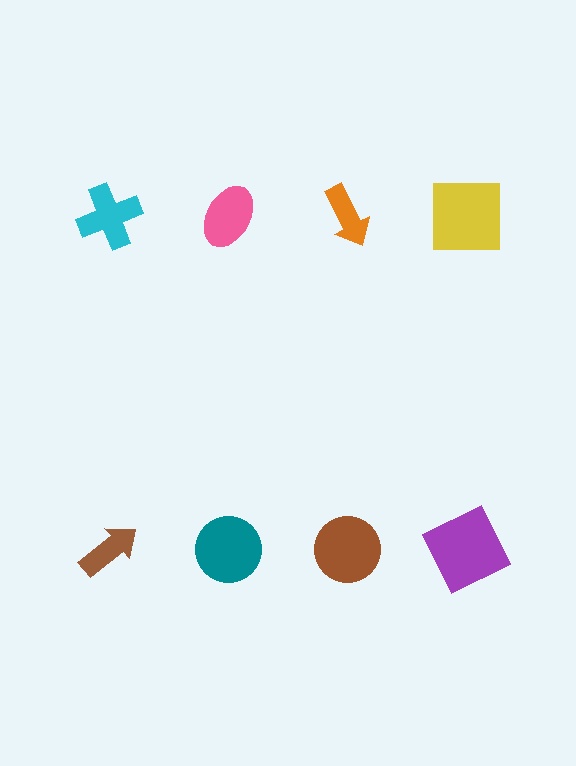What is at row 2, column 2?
A teal circle.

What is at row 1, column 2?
A pink ellipse.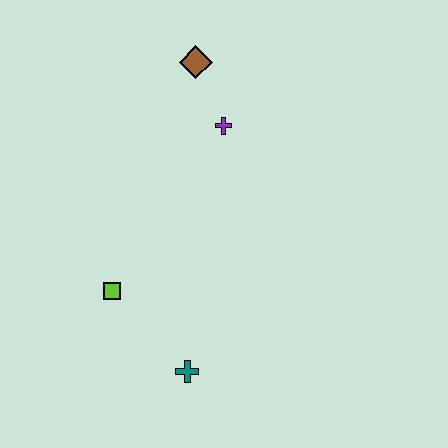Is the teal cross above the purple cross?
No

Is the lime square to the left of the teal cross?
Yes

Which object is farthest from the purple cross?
The teal cross is farthest from the purple cross.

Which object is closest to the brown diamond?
The purple cross is closest to the brown diamond.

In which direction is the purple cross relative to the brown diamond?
The purple cross is below the brown diamond.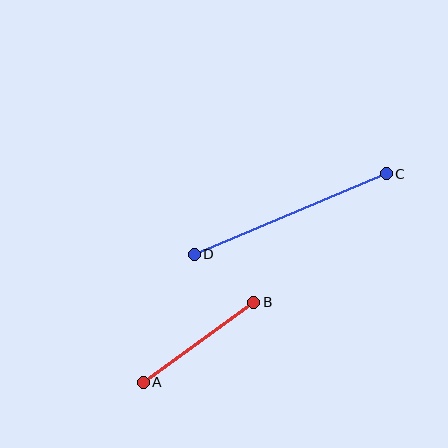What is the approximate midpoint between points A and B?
The midpoint is at approximately (199, 342) pixels.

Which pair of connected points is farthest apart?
Points C and D are farthest apart.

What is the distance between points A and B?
The distance is approximately 136 pixels.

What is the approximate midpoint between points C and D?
The midpoint is at approximately (290, 214) pixels.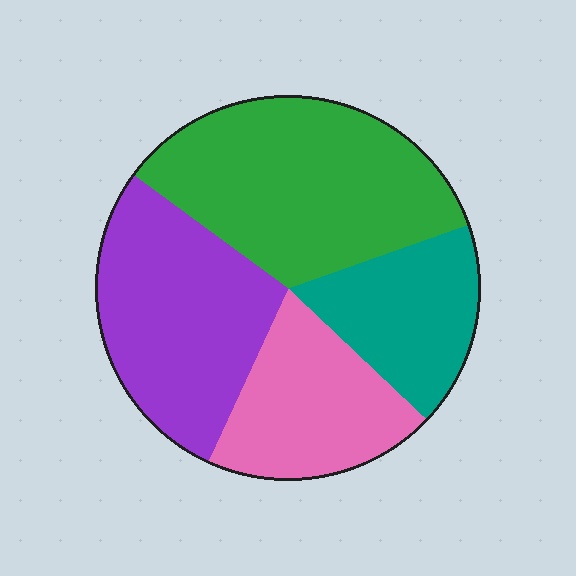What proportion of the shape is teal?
Teal covers about 15% of the shape.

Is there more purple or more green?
Green.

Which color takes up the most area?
Green, at roughly 35%.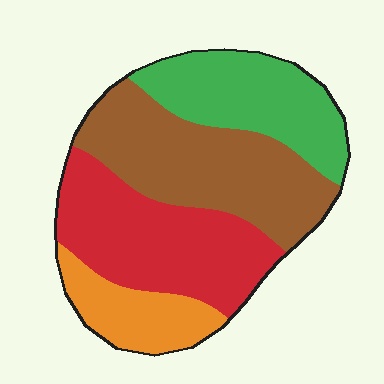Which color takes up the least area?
Orange, at roughly 15%.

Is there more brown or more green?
Brown.